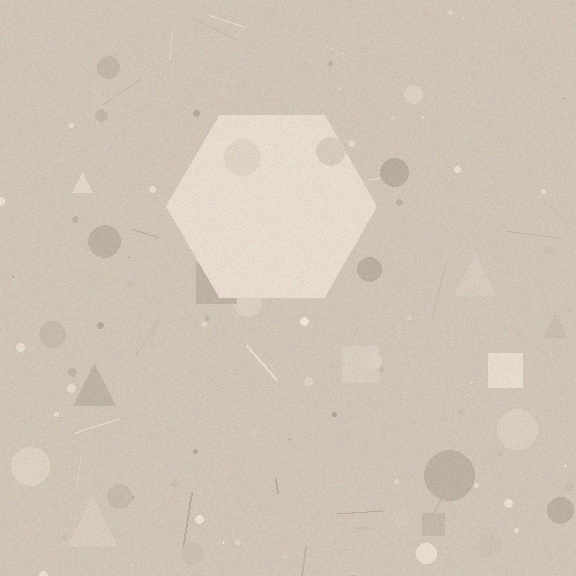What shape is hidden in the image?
A hexagon is hidden in the image.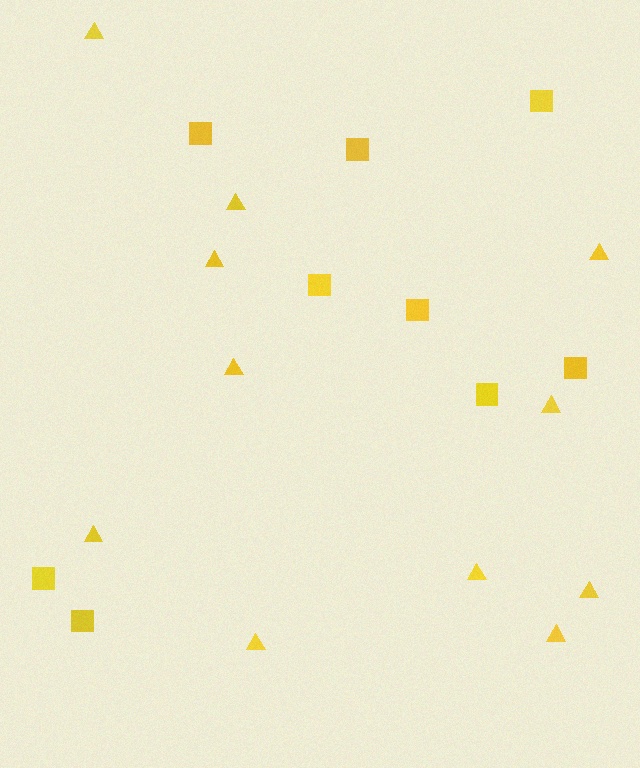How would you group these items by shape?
There are 2 groups: one group of squares (9) and one group of triangles (11).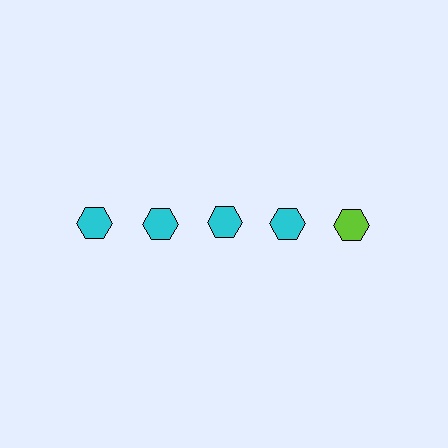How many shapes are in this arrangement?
There are 5 shapes arranged in a grid pattern.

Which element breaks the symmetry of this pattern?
The lime hexagon in the top row, rightmost column breaks the symmetry. All other shapes are cyan hexagons.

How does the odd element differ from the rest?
It has a different color: lime instead of cyan.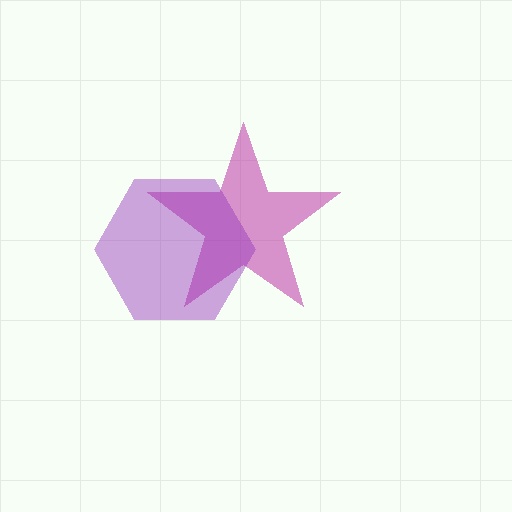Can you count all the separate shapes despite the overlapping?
Yes, there are 2 separate shapes.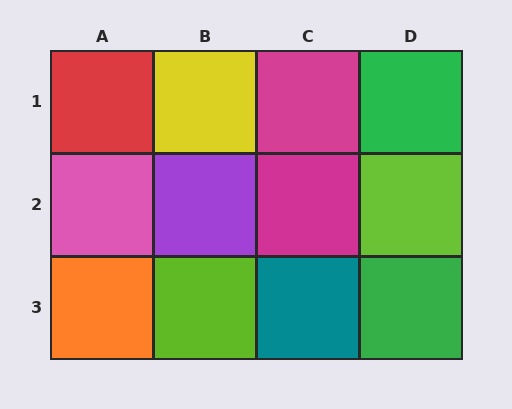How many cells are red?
1 cell is red.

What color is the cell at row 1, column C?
Magenta.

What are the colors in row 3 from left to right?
Orange, lime, teal, green.